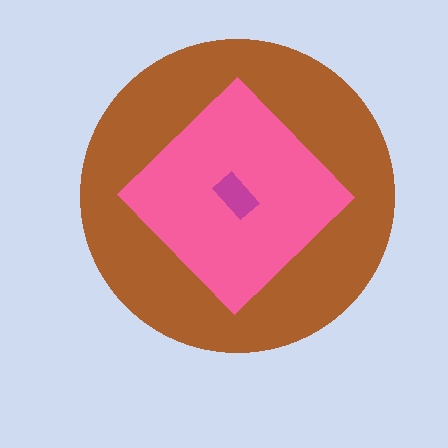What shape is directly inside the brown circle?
The pink diamond.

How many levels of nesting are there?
3.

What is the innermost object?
The magenta rectangle.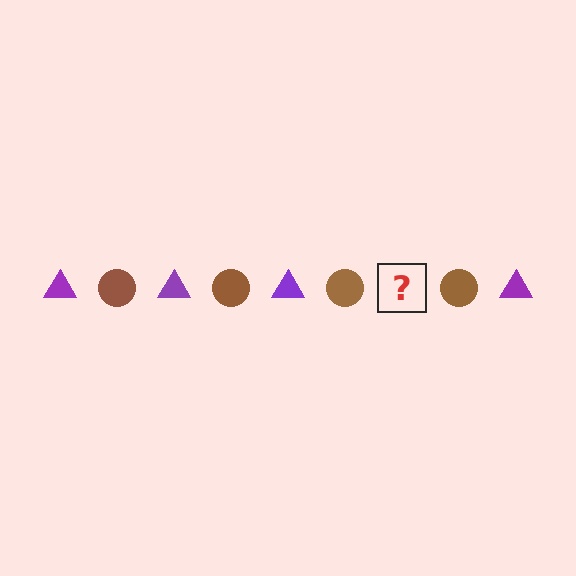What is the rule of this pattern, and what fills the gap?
The rule is that the pattern alternates between purple triangle and brown circle. The gap should be filled with a purple triangle.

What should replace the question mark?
The question mark should be replaced with a purple triangle.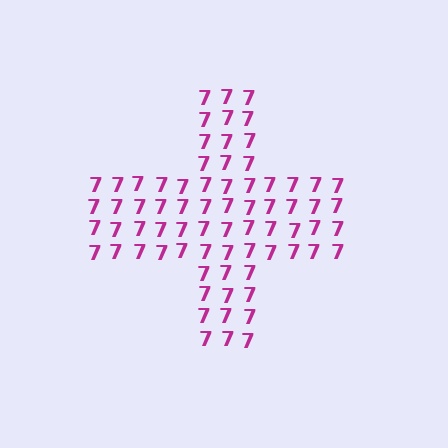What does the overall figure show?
The overall figure shows a cross.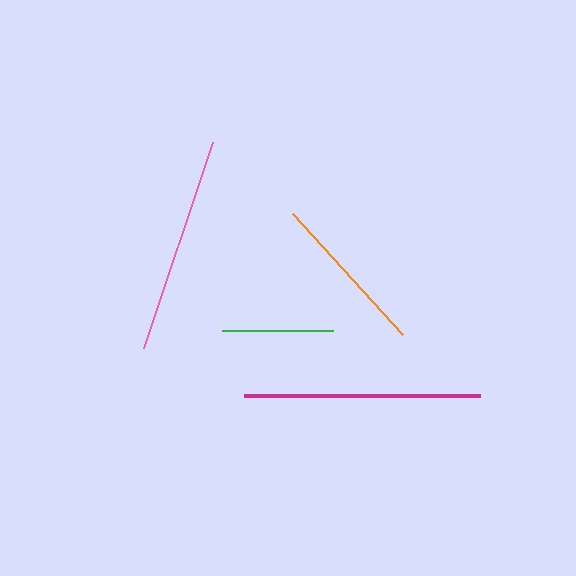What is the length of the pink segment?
The pink segment is approximately 217 pixels long.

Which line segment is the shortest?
The green line is the shortest at approximately 111 pixels.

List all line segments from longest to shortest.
From longest to shortest: magenta, pink, orange, green.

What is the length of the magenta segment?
The magenta segment is approximately 236 pixels long.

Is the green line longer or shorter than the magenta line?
The magenta line is longer than the green line.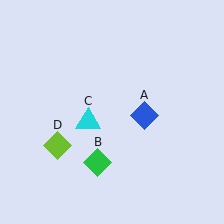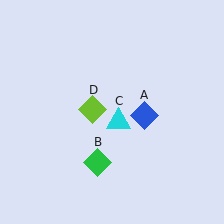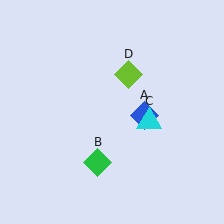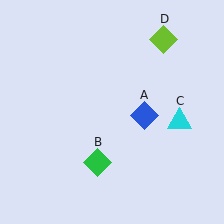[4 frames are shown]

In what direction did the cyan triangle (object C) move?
The cyan triangle (object C) moved right.